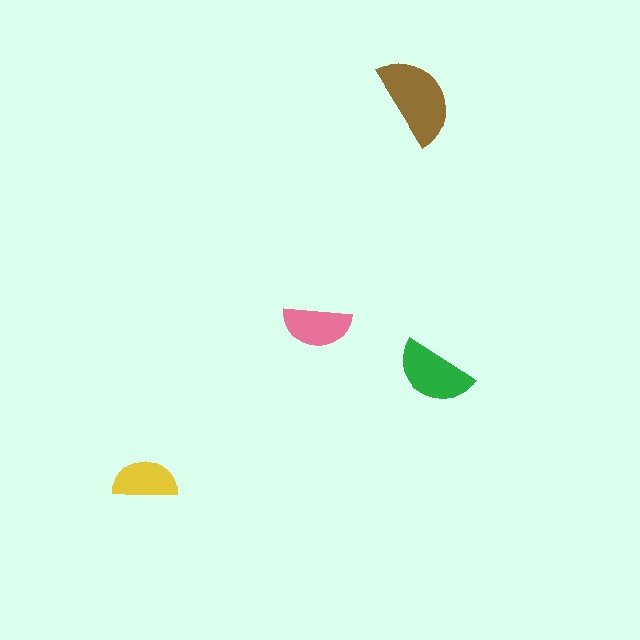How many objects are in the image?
There are 4 objects in the image.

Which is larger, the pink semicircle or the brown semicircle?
The brown one.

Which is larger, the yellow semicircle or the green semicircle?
The green one.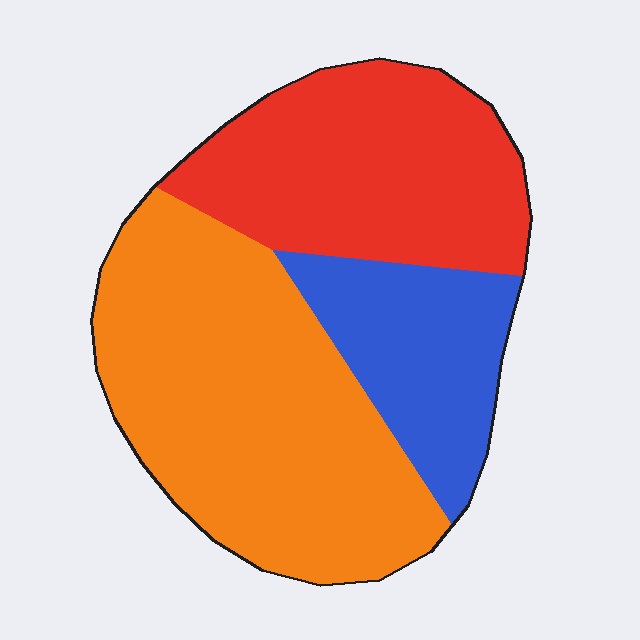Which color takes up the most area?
Orange, at roughly 50%.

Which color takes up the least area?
Blue, at roughly 20%.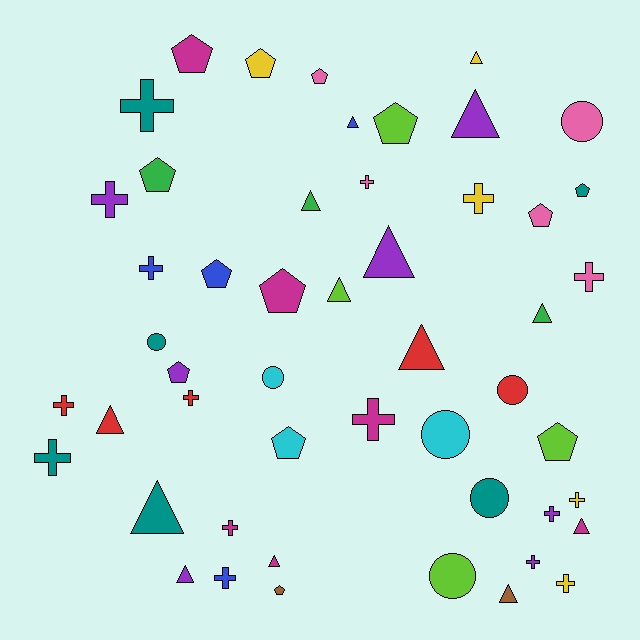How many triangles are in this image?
There are 14 triangles.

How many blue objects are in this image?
There are 4 blue objects.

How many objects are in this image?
There are 50 objects.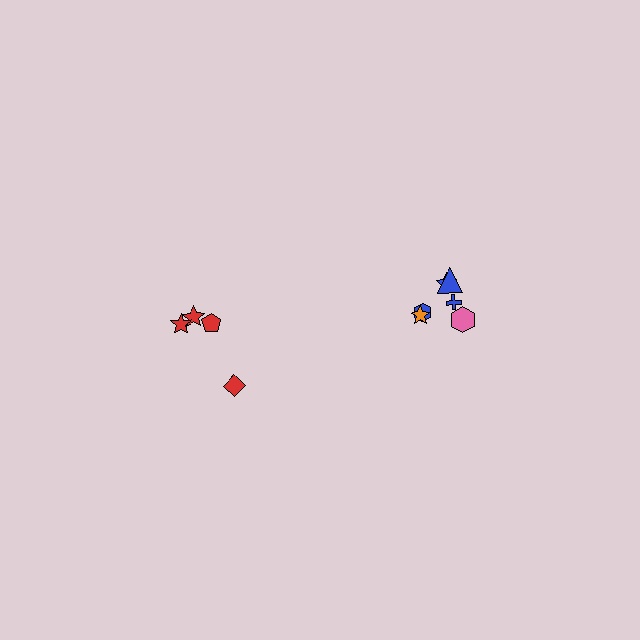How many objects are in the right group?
There are 6 objects.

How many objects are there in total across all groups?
There are 10 objects.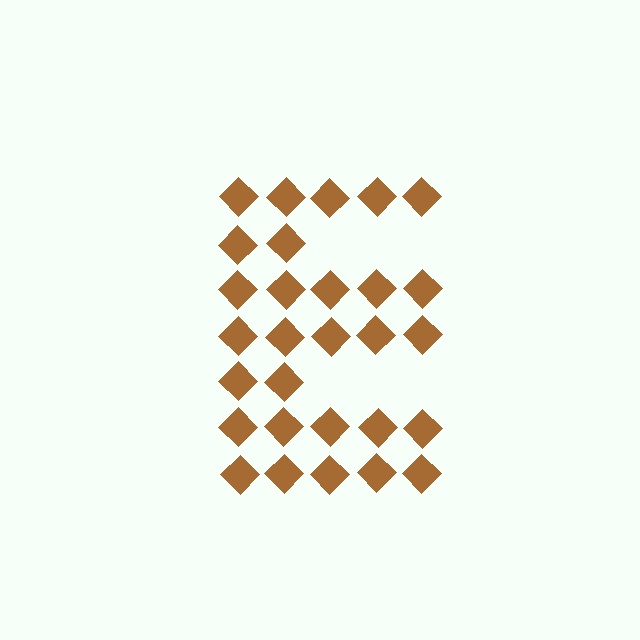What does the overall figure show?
The overall figure shows the letter E.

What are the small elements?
The small elements are diamonds.